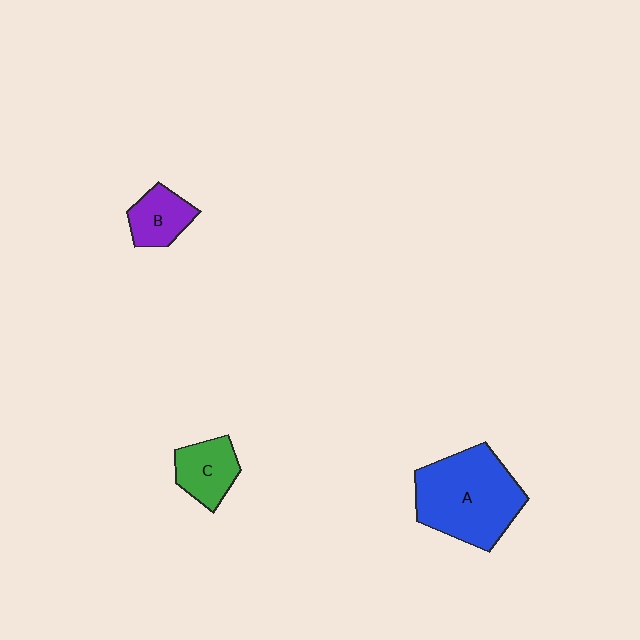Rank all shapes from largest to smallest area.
From largest to smallest: A (blue), C (green), B (purple).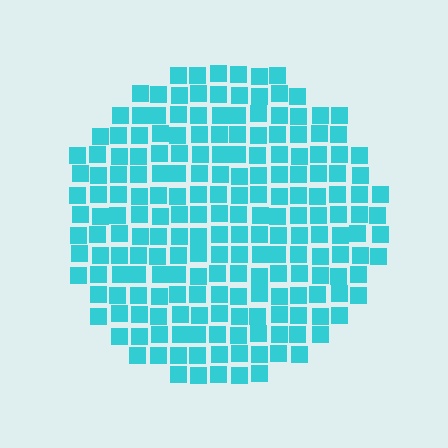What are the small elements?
The small elements are squares.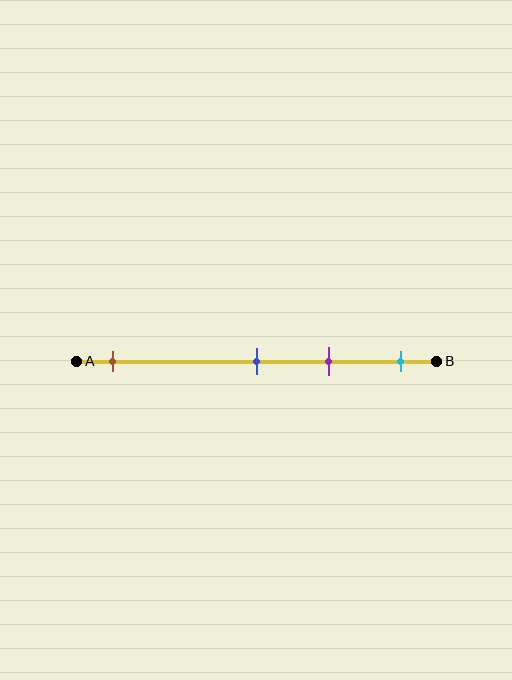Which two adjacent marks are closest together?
The blue and purple marks are the closest adjacent pair.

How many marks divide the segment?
There are 4 marks dividing the segment.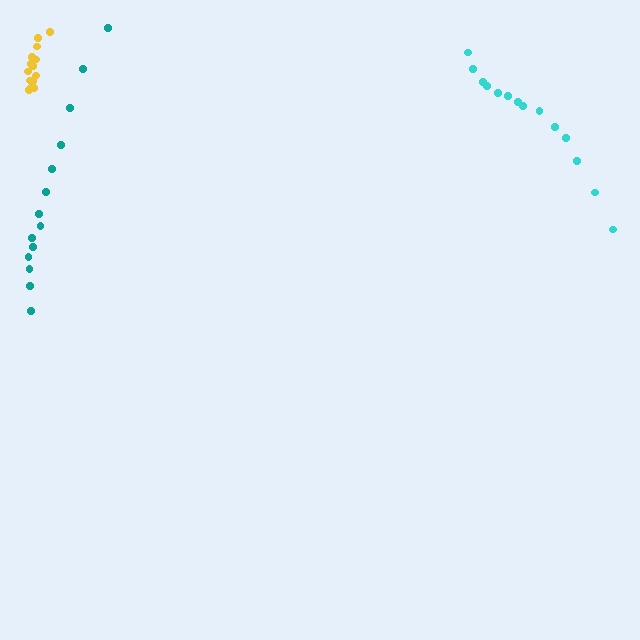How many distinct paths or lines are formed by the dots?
There are 3 distinct paths.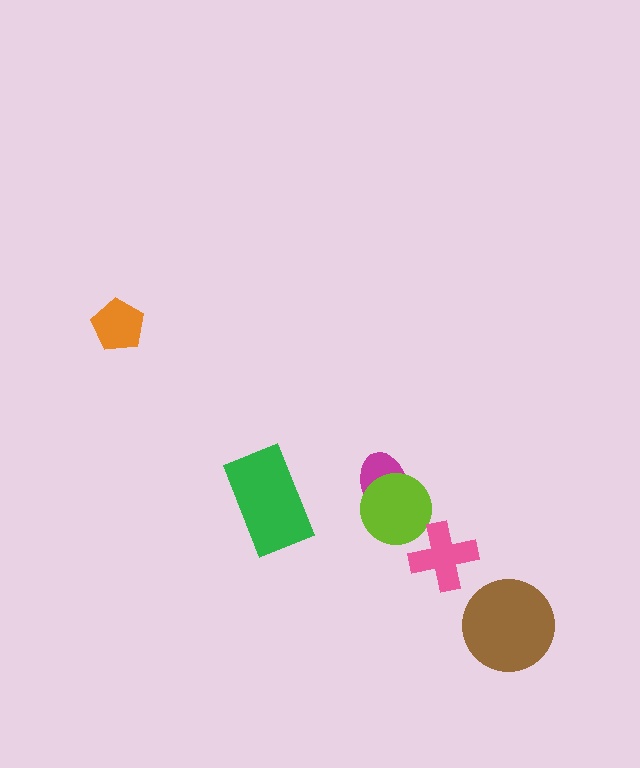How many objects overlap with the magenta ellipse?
1 object overlaps with the magenta ellipse.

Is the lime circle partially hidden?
No, no other shape covers it.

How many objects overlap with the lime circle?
1 object overlaps with the lime circle.